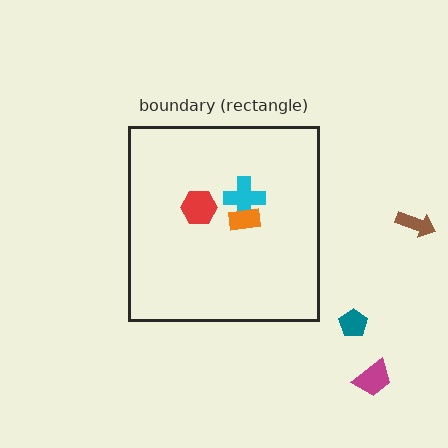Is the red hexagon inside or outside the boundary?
Inside.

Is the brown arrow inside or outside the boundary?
Outside.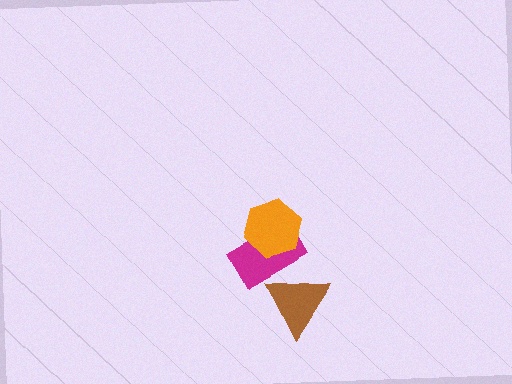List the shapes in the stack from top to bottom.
From top to bottom: the orange hexagon, the magenta rectangle, the brown triangle.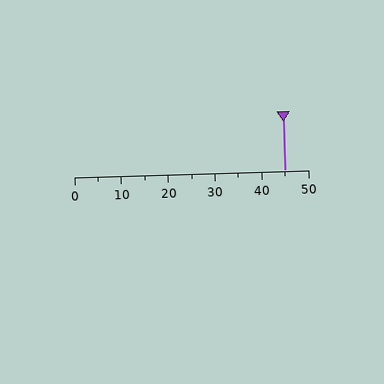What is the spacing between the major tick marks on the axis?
The major ticks are spaced 10 apart.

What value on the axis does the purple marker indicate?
The marker indicates approximately 45.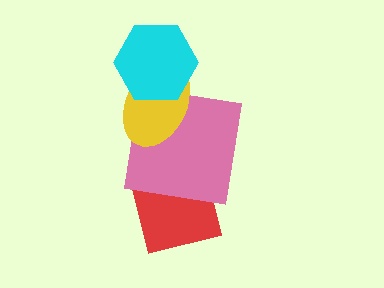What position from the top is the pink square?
The pink square is 3rd from the top.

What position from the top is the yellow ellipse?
The yellow ellipse is 2nd from the top.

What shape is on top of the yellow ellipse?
The cyan hexagon is on top of the yellow ellipse.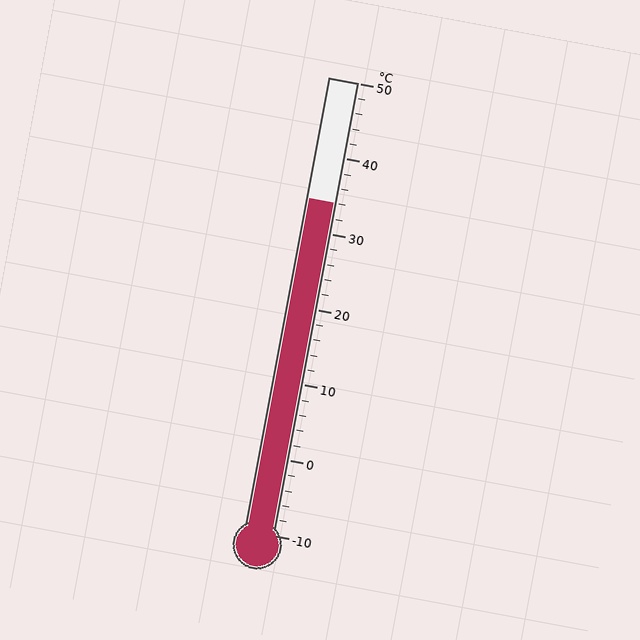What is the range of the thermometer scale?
The thermometer scale ranges from -10°C to 50°C.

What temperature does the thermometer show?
The thermometer shows approximately 34°C.